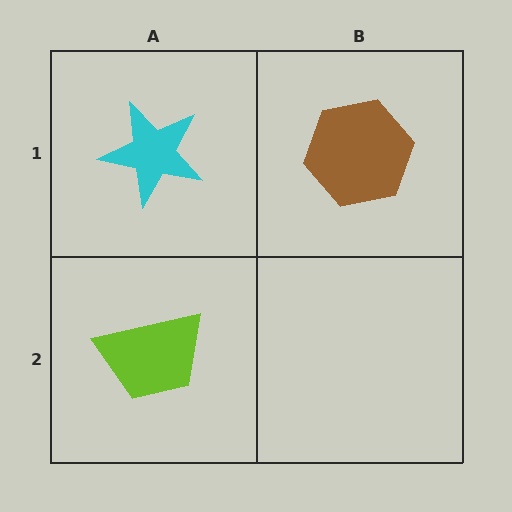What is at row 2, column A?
A lime trapezoid.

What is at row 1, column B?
A brown hexagon.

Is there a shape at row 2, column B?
No, that cell is empty.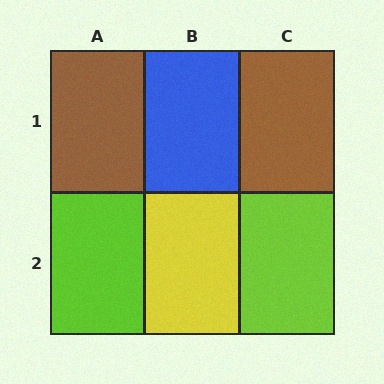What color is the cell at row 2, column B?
Yellow.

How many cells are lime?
2 cells are lime.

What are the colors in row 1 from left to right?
Brown, blue, brown.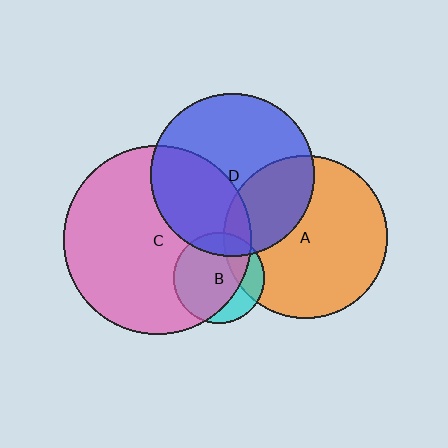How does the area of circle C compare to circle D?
Approximately 1.3 times.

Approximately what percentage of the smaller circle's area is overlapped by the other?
Approximately 30%.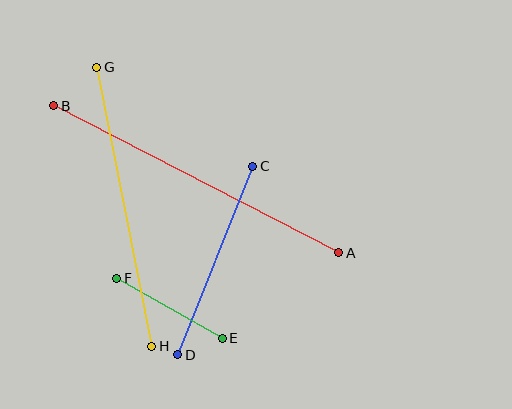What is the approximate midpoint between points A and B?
The midpoint is at approximately (196, 179) pixels.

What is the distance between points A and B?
The distance is approximately 321 pixels.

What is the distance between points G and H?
The distance is approximately 285 pixels.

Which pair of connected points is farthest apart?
Points A and B are farthest apart.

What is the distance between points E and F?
The distance is approximately 121 pixels.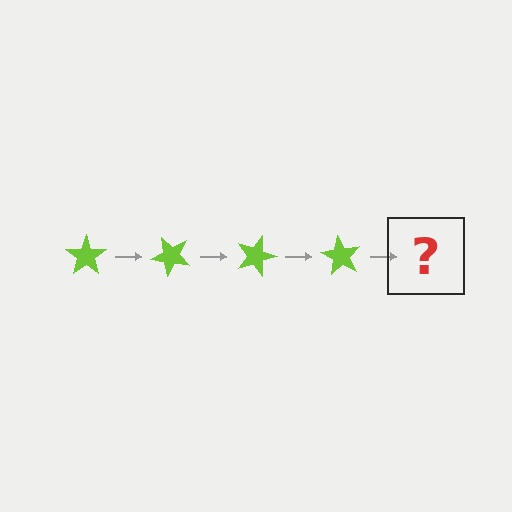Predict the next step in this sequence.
The next step is a lime star rotated 180 degrees.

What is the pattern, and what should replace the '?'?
The pattern is that the star rotates 45 degrees each step. The '?' should be a lime star rotated 180 degrees.